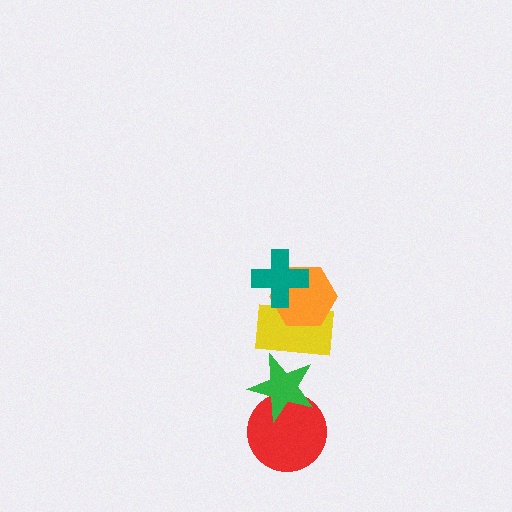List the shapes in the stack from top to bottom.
From top to bottom: the teal cross, the orange hexagon, the yellow rectangle, the green star, the red circle.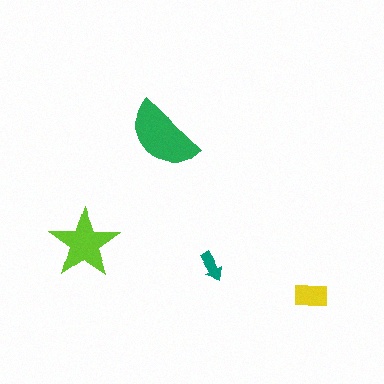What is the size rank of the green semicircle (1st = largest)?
1st.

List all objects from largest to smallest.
The green semicircle, the lime star, the yellow rectangle, the teal arrow.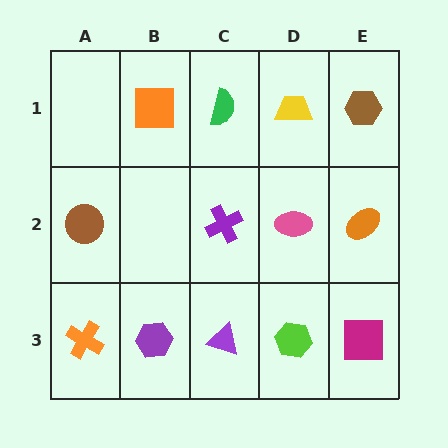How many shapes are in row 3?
5 shapes.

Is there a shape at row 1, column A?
No, that cell is empty.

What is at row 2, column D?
A pink ellipse.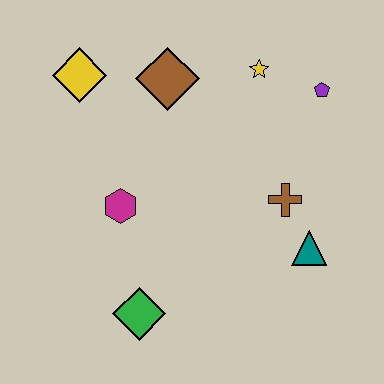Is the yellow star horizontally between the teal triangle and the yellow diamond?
Yes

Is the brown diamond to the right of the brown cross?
No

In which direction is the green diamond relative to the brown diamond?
The green diamond is below the brown diamond.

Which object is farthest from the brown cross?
The yellow diamond is farthest from the brown cross.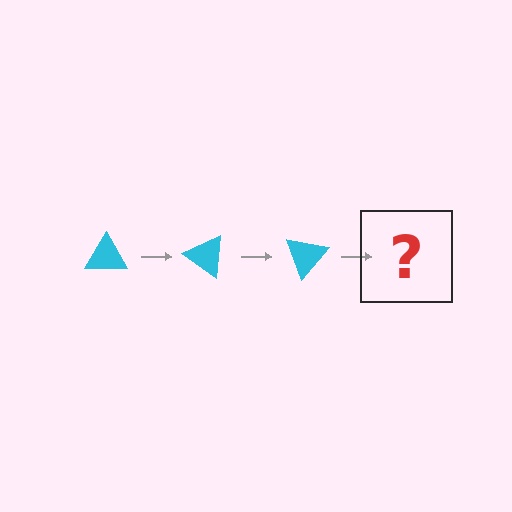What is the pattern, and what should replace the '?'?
The pattern is that the triangle rotates 35 degrees each step. The '?' should be a cyan triangle rotated 105 degrees.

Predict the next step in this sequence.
The next step is a cyan triangle rotated 105 degrees.